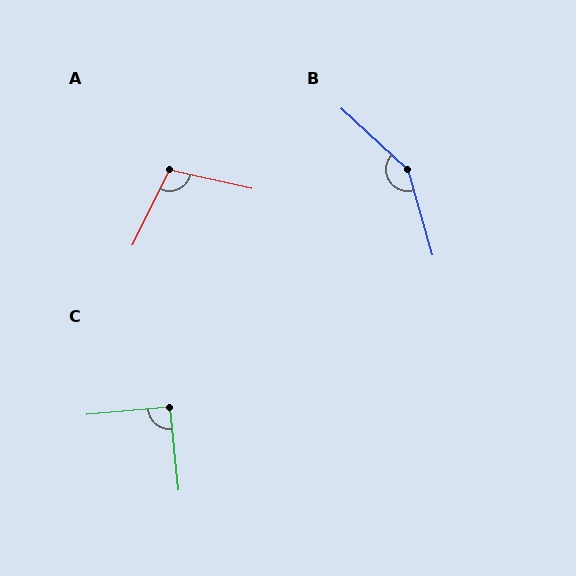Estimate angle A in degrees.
Approximately 104 degrees.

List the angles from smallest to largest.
C (91°), A (104°), B (149°).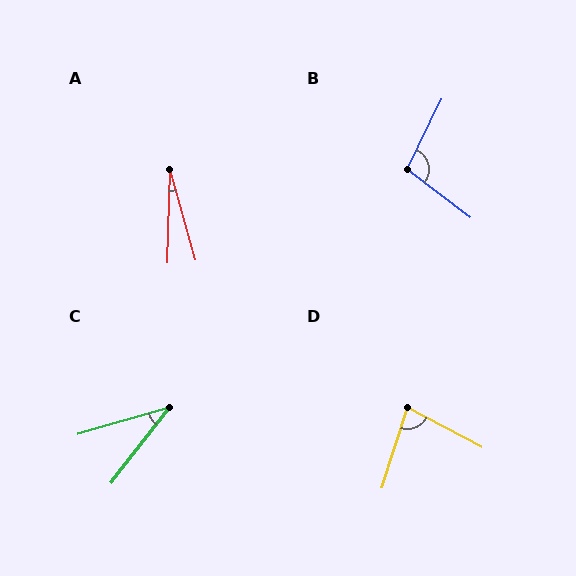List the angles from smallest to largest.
A (17°), C (36°), D (80°), B (101°).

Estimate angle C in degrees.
Approximately 36 degrees.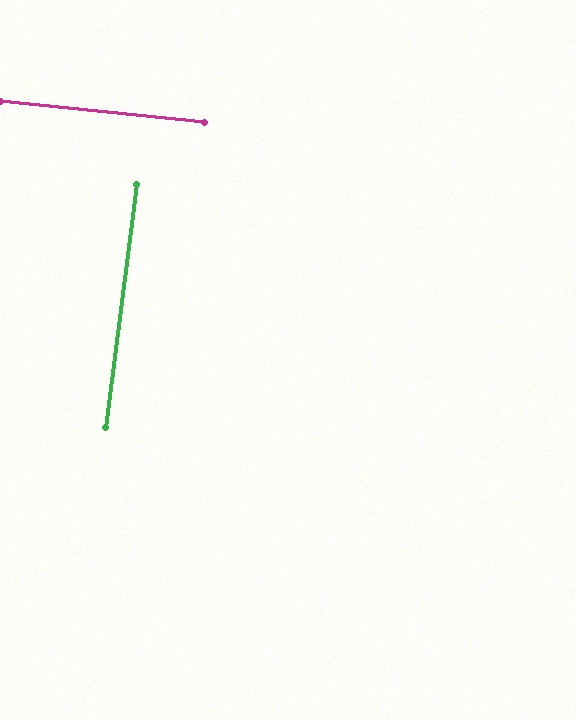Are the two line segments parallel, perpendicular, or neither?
Perpendicular — they meet at approximately 89°.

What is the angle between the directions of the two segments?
Approximately 89 degrees.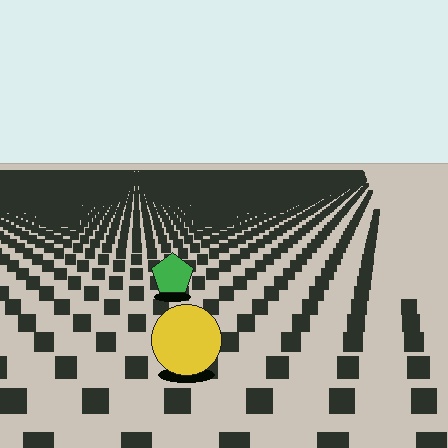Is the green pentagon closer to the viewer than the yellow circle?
No. The yellow circle is closer — you can tell from the texture gradient: the ground texture is coarser near it.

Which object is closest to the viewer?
The yellow circle is closest. The texture marks near it are larger and more spread out.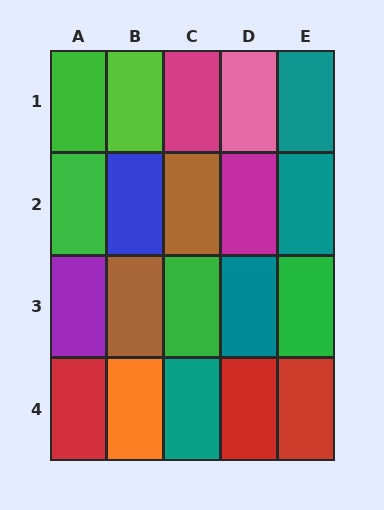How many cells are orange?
1 cell is orange.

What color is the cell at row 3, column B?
Brown.